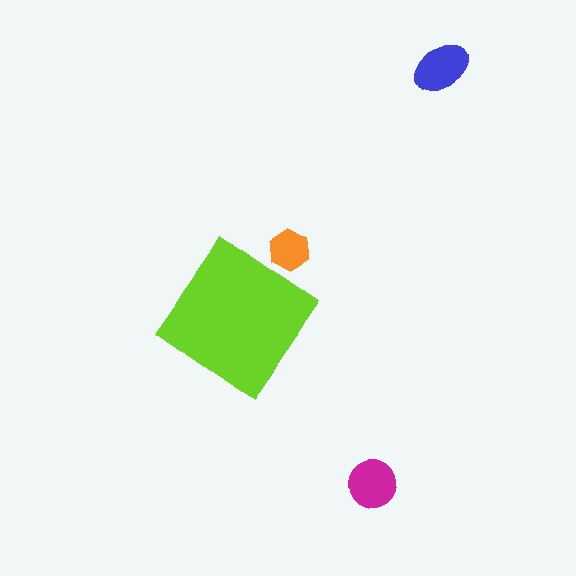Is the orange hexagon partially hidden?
Yes, the orange hexagon is partially hidden behind the lime diamond.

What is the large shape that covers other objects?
A lime diamond.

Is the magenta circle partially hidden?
No, the magenta circle is fully visible.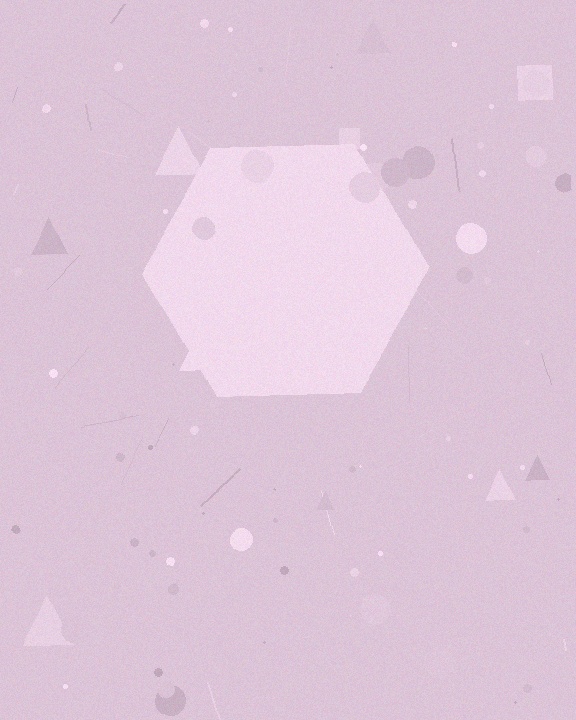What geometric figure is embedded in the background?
A hexagon is embedded in the background.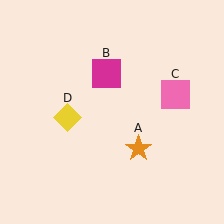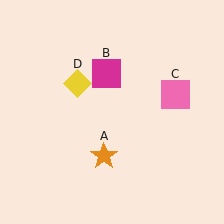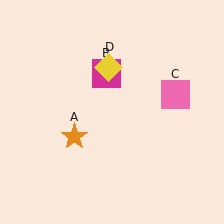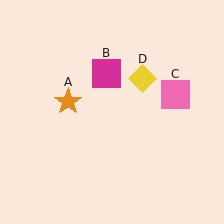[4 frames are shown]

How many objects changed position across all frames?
2 objects changed position: orange star (object A), yellow diamond (object D).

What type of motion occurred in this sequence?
The orange star (object A), yellow diamond (object D) rotated clockwise around the center of the scene.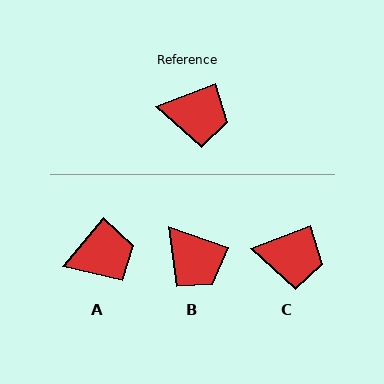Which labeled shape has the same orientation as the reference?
C.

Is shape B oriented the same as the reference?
No, it is off by about 40 degrees.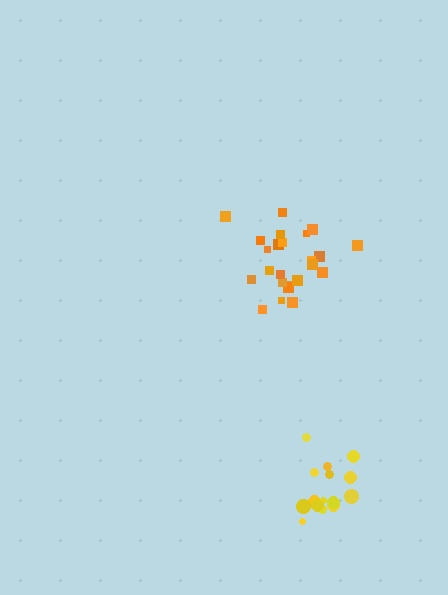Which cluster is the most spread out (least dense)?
Yellow.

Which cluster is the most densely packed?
Orange.